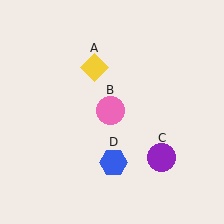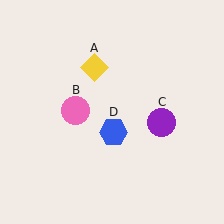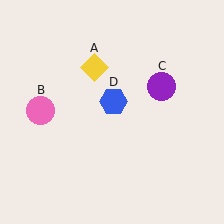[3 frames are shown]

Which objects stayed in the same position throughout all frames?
Yellow diamond (object A) remained stationary.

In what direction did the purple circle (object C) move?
The purple circle (object C) moved up.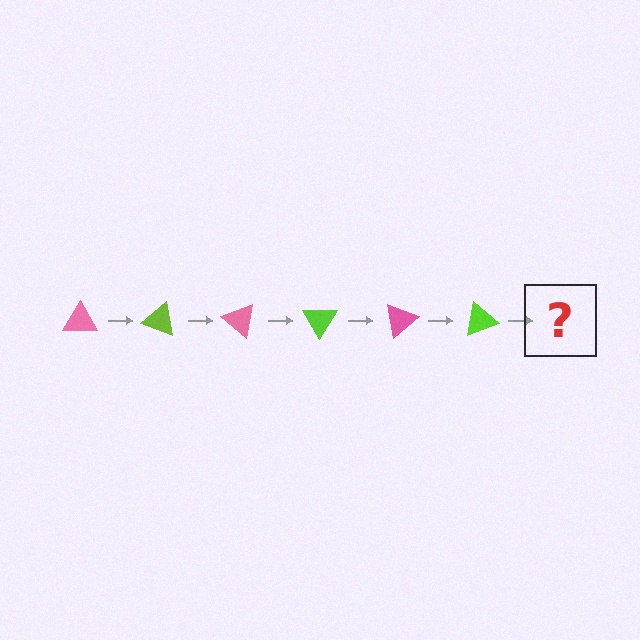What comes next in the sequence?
The next element should be a pink triangle, rotated 120 degrees from the start.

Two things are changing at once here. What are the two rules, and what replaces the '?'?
The two rules are that it rotates 20 degrees each step and the color cycles through pink and lime. The '?' should be a pink triangle, rotated 120 degrees from the start.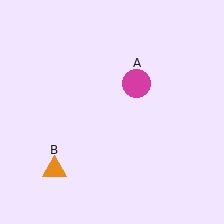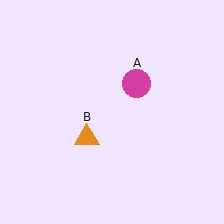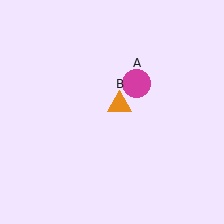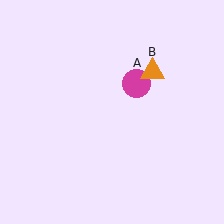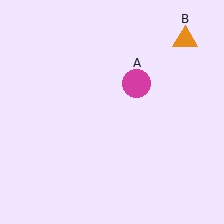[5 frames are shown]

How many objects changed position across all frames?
1 object changed position: orange triangle (object B).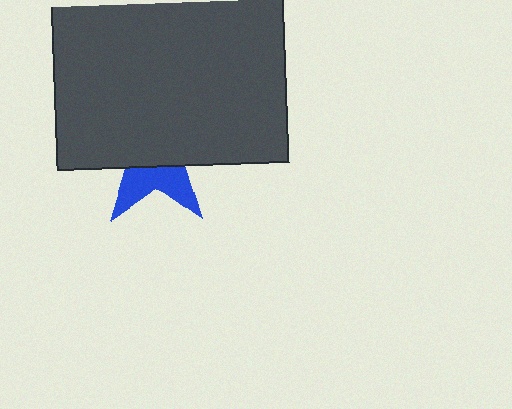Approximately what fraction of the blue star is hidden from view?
Roughly 64% of the blue star is hidden behind the dark gray square.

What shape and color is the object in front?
The object in front is a dark gray square.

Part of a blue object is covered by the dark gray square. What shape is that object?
It is a star.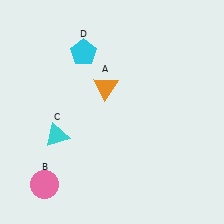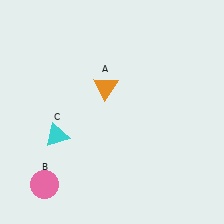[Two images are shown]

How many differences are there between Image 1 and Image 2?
There is 1 difference between the two images.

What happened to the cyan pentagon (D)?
The cyan pentagon (D) was removed in Image 2. It was in the top-left area of Image 1.